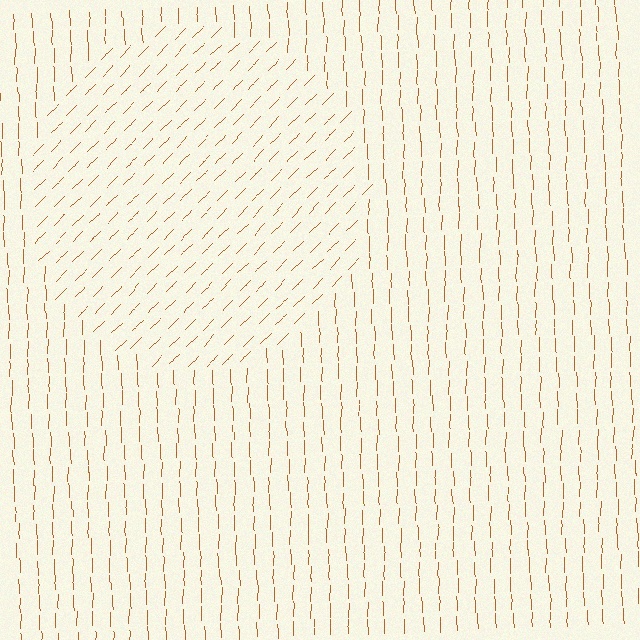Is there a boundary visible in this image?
Yes, there is a texture boundary formed by a change in line orientation.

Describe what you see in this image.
The image is filled with small brown line segments. A circle region in the image has lines oriented differently from the surrounding lines, creating a visible texture boundary.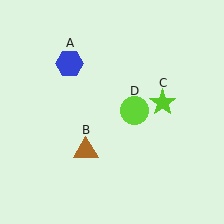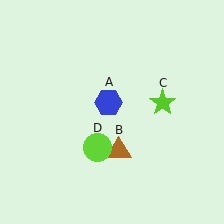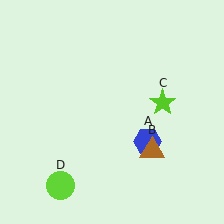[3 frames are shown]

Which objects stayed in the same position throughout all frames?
Lime star (object C) remained stationary.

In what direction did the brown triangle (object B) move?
The brown triangle (object B) moved right.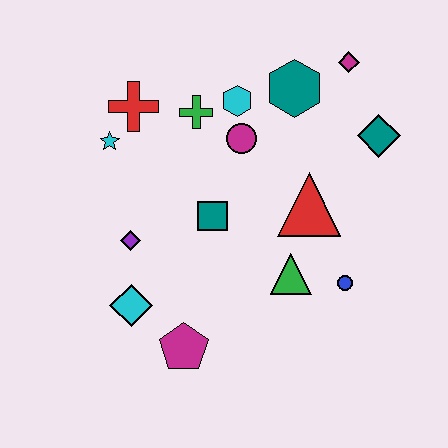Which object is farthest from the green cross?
The magenta pentagon is farthest from the green cross.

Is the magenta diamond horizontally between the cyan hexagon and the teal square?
No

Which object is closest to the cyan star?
The red cross is closest to the cyan star.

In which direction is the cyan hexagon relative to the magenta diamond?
The cyan hexagon is to the left of the magenta diamond.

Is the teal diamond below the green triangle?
No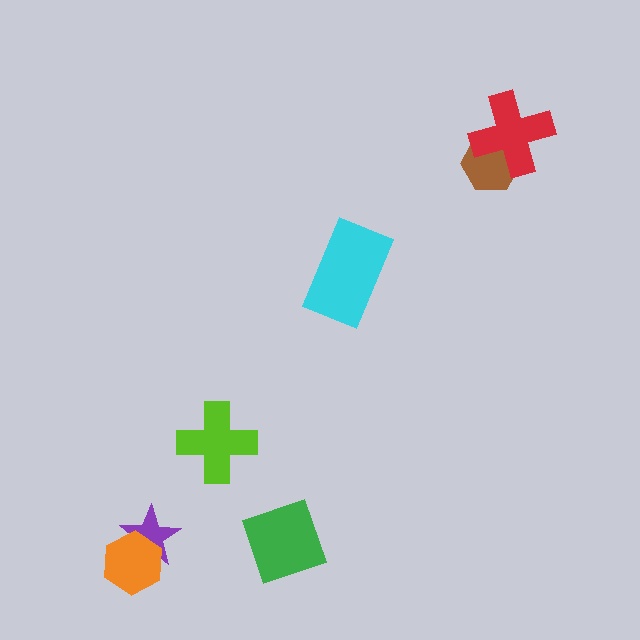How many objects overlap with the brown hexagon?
1 object overlaps with the brown hexagon.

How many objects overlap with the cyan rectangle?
0 objects overlap with the cyan rectangle.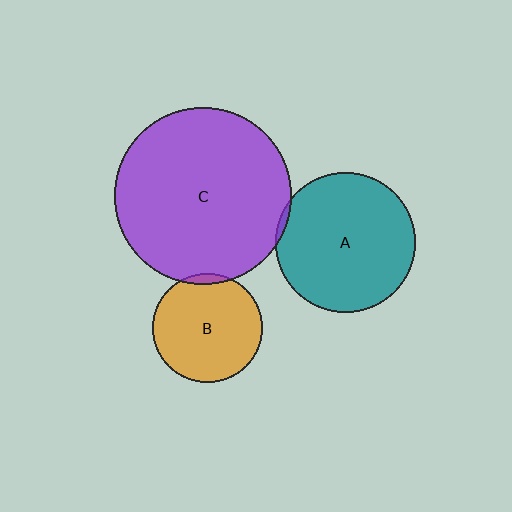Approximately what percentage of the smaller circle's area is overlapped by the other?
Approximately 5%.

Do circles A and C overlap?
Yes.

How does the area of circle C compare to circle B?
Approximately 2.6 times.